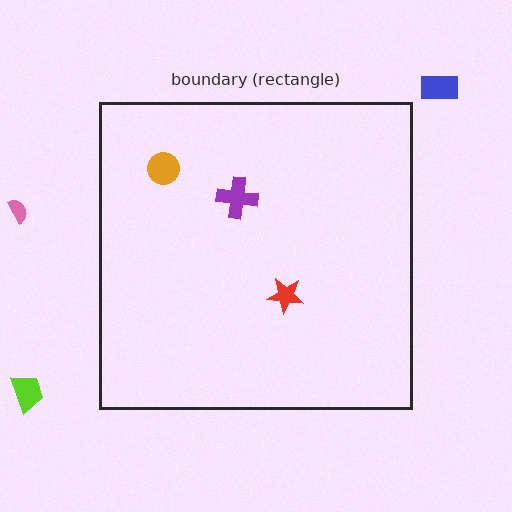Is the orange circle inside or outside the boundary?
Inside.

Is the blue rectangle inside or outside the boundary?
Outside.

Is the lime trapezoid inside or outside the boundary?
Outside.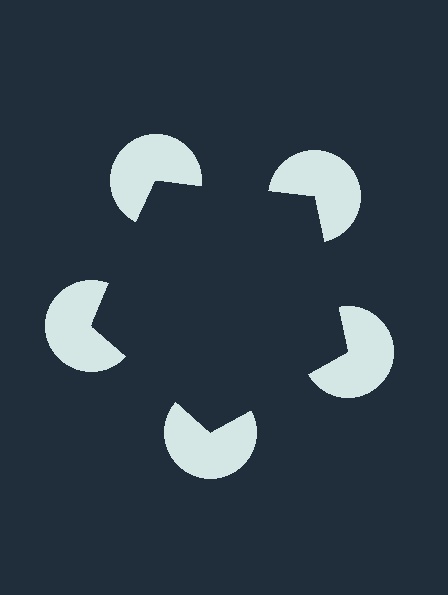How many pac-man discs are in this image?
There are 5 — one at each vertex of the illusory pentagon.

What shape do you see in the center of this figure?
An illusory pentagon — its edges are inferred from the aligned wedge cuts in the pac-man discs, not physically drawn.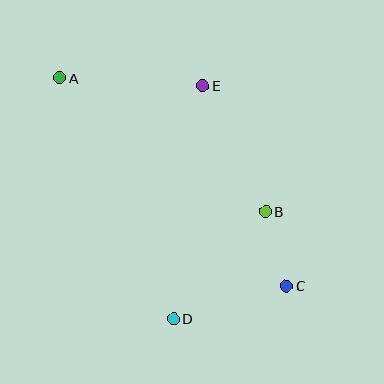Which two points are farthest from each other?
Points A and C are farthest from each other.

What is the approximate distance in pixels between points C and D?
The distance between C and D is approximately 118 pixels.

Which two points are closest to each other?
Points B and C are closest to each other.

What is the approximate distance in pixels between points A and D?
The distance between A and D is approximately 266 pixels.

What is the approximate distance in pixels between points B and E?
The distance between B and E is approximately 141 pixels.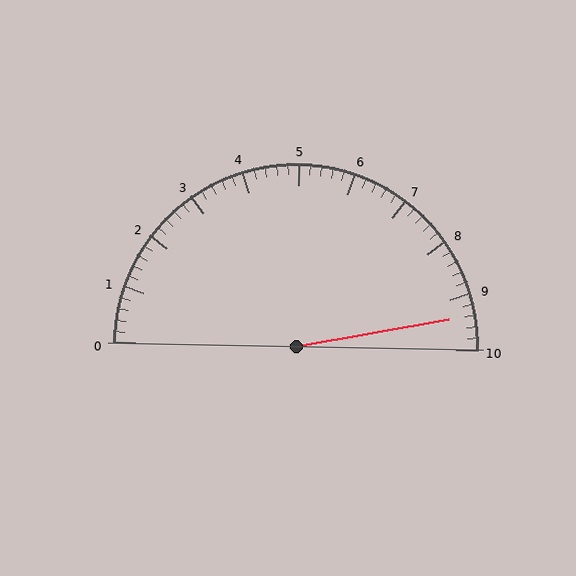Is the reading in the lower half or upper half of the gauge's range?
The reading is in the upper half of the range (0 to 10).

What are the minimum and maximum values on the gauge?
The gauge ranges from 0 to 10.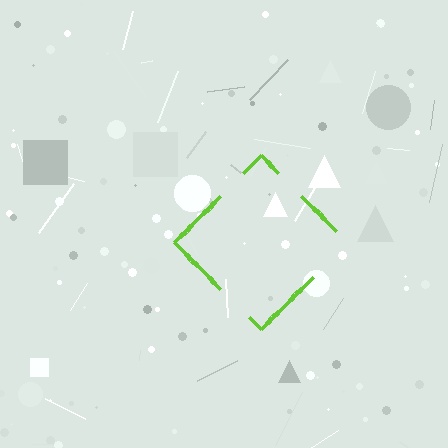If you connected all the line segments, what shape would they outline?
They would outline a diamond.